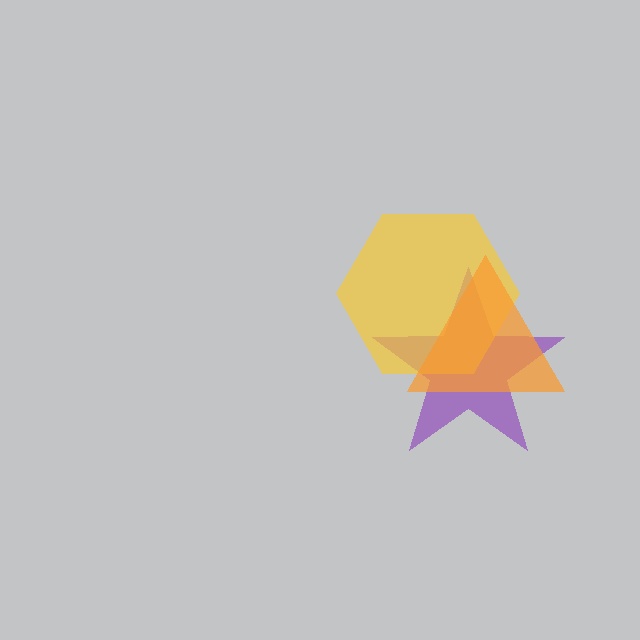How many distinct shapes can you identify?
There are 3 distinct shapes: a purple star, a yellow hexagon, an orange triangle.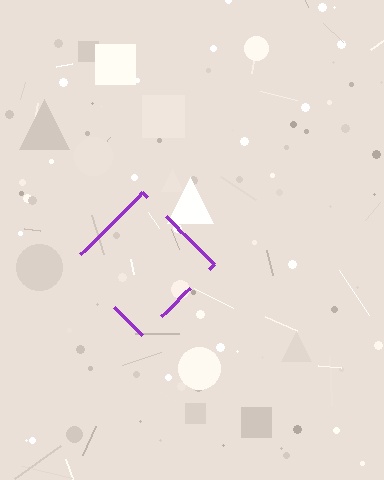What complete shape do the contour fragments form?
The contour fragments form a diamond.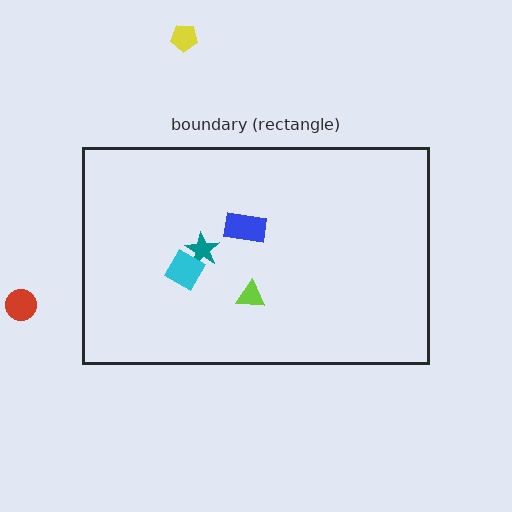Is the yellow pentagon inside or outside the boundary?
Outside.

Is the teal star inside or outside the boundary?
Inside.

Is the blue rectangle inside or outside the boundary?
Inside.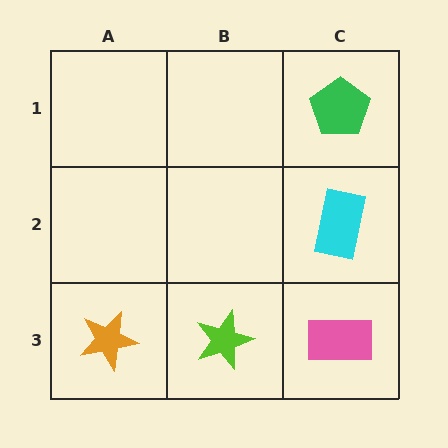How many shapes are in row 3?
3 shapes.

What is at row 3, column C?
A pink rectangle.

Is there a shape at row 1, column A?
No, that cell is empty.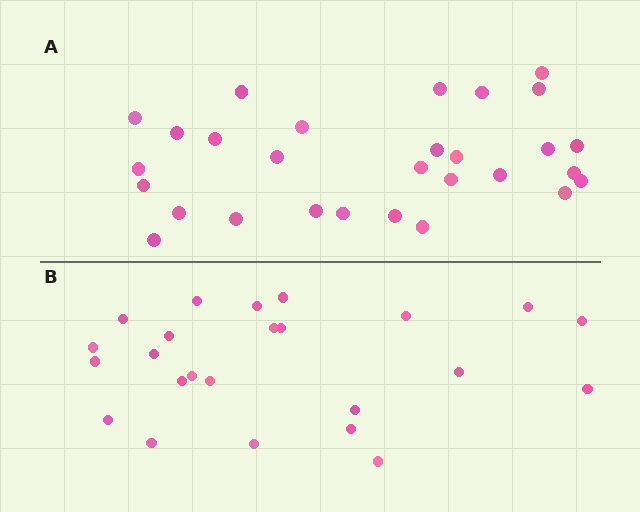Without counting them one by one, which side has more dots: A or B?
Region A (the top region) has more dots.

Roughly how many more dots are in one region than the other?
Region A has about 5 more dots than region B.